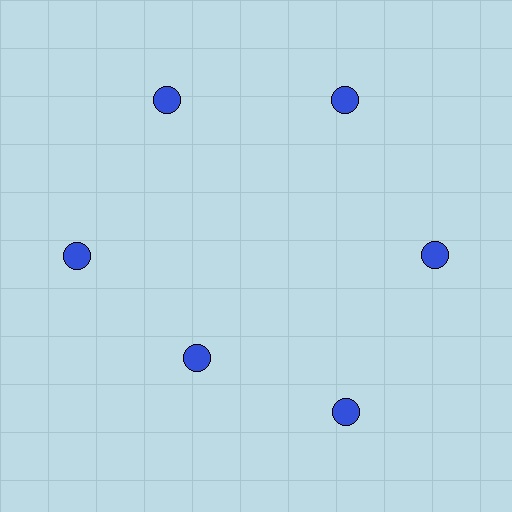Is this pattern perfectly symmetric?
No. The 6 blue circles are arranged in a ring, but one element near the 7 o'clock position is pulled inward toward the center, breaking the 6-fold rotational symmetry.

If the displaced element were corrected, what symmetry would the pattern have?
It would have 6-fold rotational symmetry — the pattern would map onto itself every 60 degrees.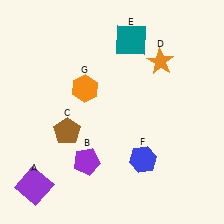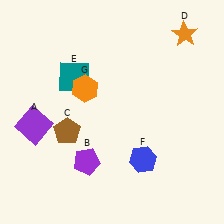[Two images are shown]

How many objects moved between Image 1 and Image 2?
3 objects moved between the two images.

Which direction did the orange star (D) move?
The orange star (D) moved up.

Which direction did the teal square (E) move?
The teal square (E) moved left.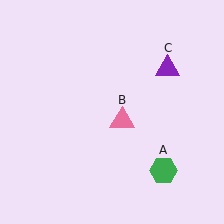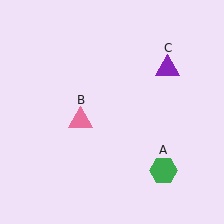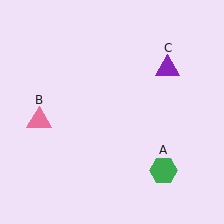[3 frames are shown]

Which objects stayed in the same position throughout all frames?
Green hexagon (object A) and purple triangle (object C) remained stationary.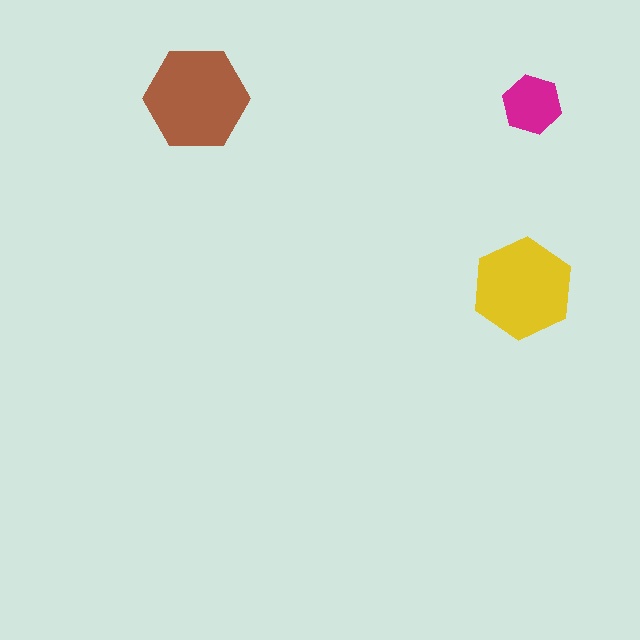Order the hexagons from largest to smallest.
the brown one, the yellow one, the magenta one.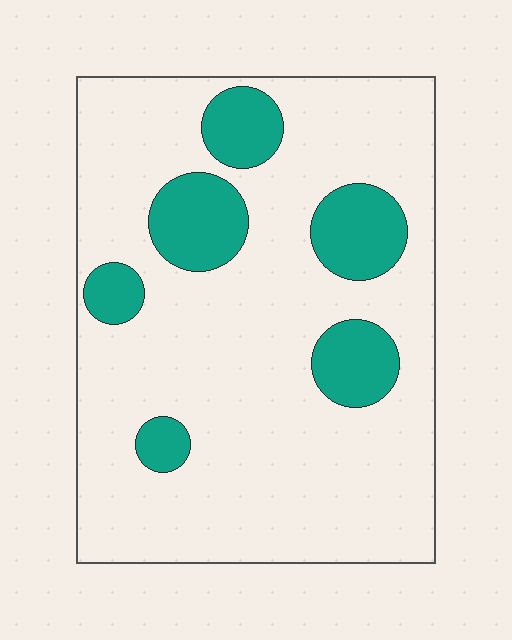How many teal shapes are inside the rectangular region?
6.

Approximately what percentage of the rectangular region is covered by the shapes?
Approximately 20%.